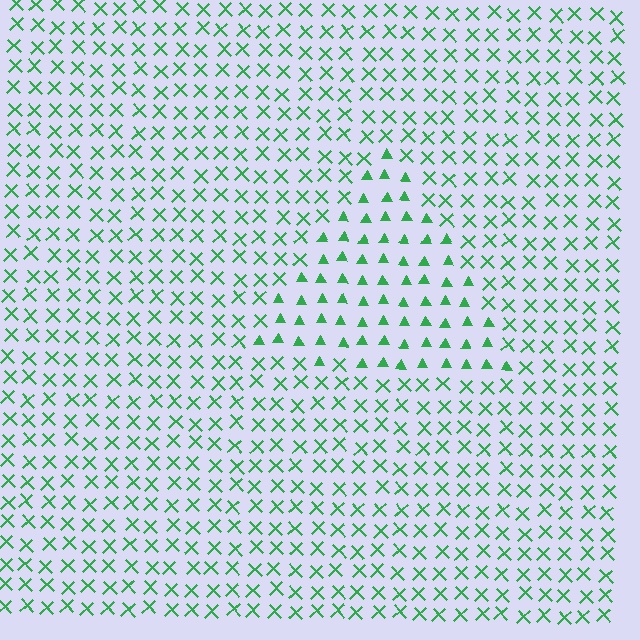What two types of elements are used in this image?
The image uses triangles inside the triangle region and X marks outside it.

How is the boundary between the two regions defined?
The boundary is defined by a change in element shape: triangles inside vs. X marks outside. All elements share the same color and spacing.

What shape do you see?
I see a triangle.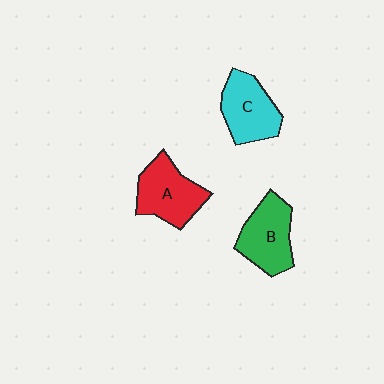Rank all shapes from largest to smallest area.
From largest to smallest: A (red), B (green), C (cyan).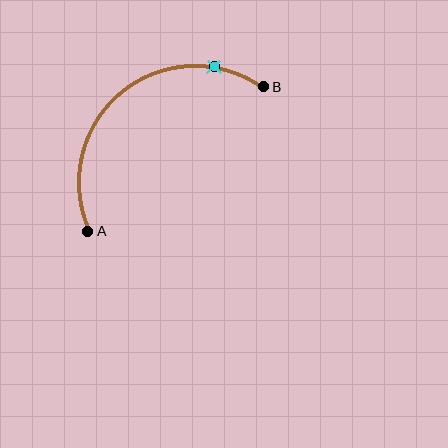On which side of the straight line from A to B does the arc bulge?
The arc bulges above and to the left of the straight line connecting A and B.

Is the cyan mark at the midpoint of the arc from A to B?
No. The cyan mark lies on the arc but is closer to endpoint B. The arc midpoint would be at the point on the curve equidistant along the arc from both A and B.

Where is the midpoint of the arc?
The arc midpoint is the point on the curve farthest from the straight line joining A and B. It sits above and to the left of that line.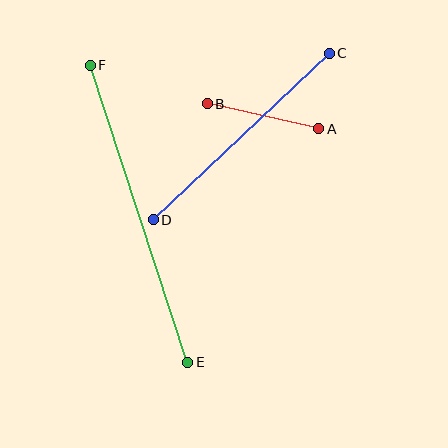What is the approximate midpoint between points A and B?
The midpoint is at approximately (263, 116) pixels.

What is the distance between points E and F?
The distance is approximately 313 pixels.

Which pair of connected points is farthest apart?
Points E and F are farthest apart.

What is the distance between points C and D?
The distance is approximately 242 pixels.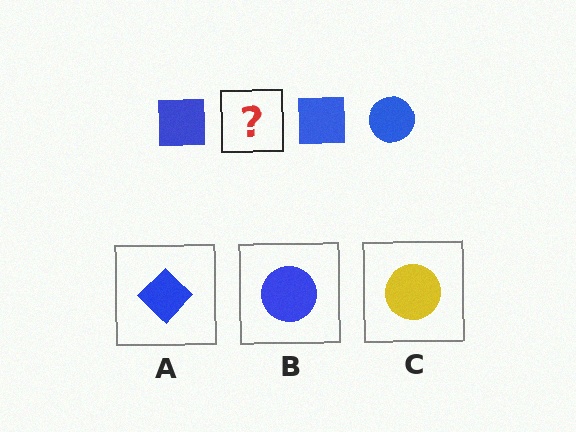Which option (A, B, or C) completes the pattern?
B.